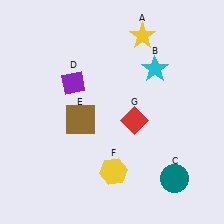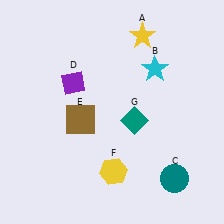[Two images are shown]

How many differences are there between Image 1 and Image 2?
There is 1 difference between the two images.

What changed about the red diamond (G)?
In Image 1, G is red. In Image 2, it changed to teal.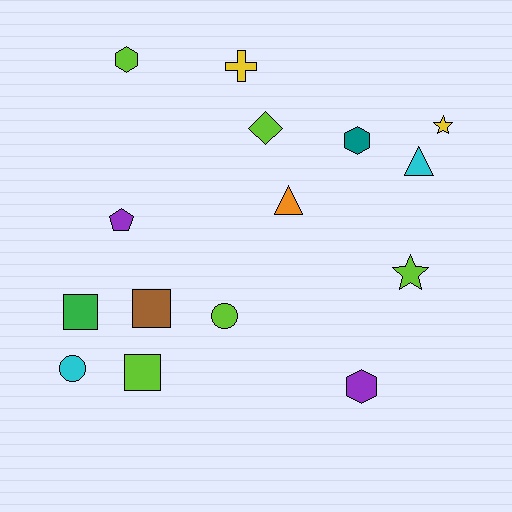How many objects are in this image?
There are 15 objects.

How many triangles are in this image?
There are 2 triangles.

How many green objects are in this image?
There is 1 green object.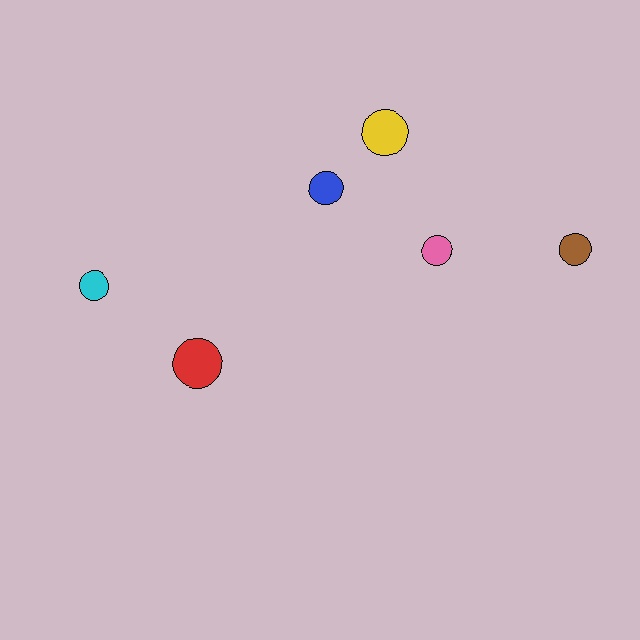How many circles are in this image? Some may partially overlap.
There are 6 circles.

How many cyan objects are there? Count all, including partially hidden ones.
There is 1 cyan object.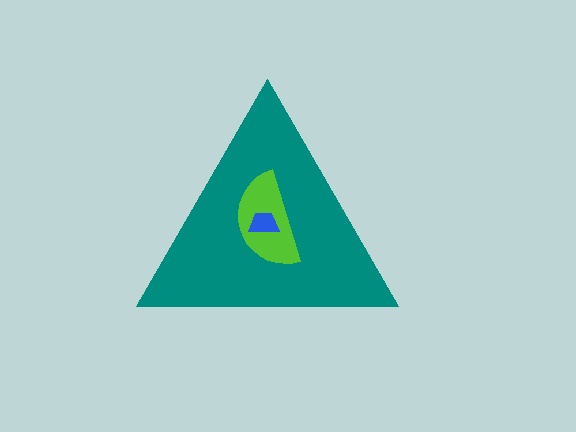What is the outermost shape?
The teal triangle.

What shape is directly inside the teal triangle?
The lime semicircle.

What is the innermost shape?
The blue trapezoid.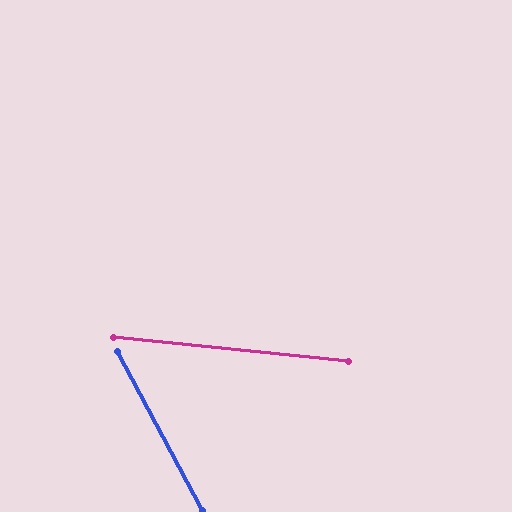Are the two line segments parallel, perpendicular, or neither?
Neither parallel nor perpendicular — they differ by about 56°.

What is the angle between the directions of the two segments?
Approximately 56 degrees.